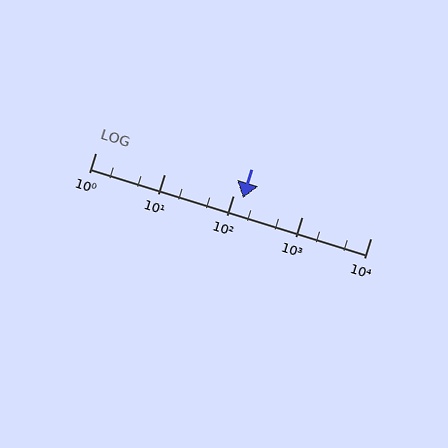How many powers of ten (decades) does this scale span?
The scale spans 4 decades, from 1 to 10000.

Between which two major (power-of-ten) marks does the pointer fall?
The pointer is between 100 and 1000.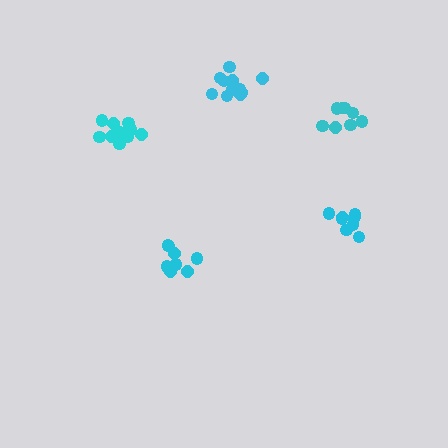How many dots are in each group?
Group 1: 8 dots, Group 2: 11 dots, Group 3: 8 dots, Group 4: 11 dots, Group 5: 8 dots (46 total).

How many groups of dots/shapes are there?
There are 5 groups.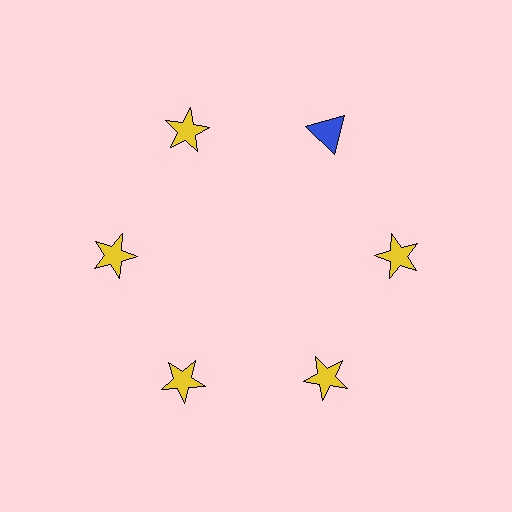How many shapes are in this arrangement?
There are 6 shapes arranged in a ring pattern.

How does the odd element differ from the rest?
It differs in both color (blue instead of yellow) and shape (triangle instead of star).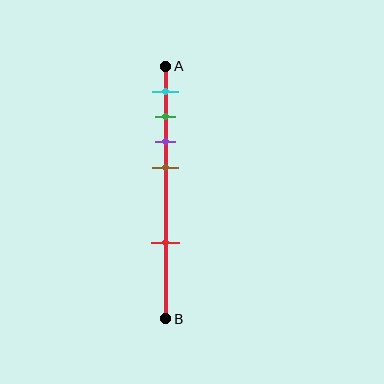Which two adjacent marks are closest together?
The green and purple marks are the closest adjacent pair.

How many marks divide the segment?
There are 5 marks dividing the segment.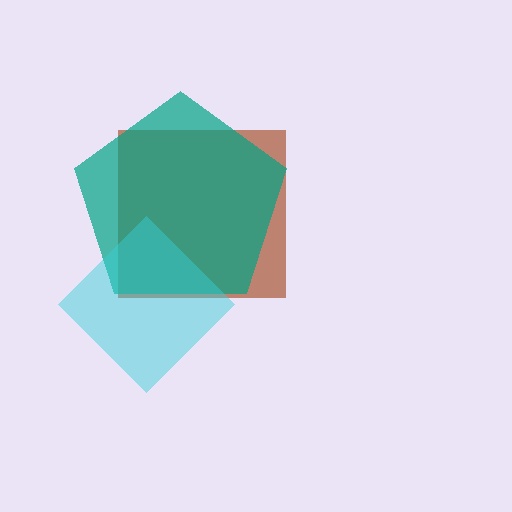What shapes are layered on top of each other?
The layered shapes are: a brown square, a teal pentagon, a cyan diamond.